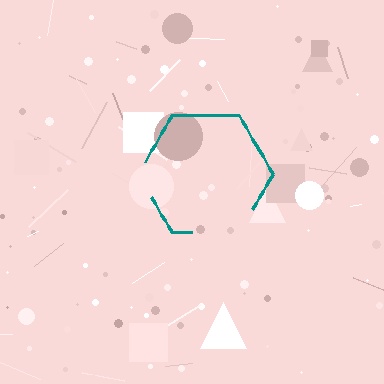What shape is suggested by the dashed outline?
The dashed outline suggests a hexagon.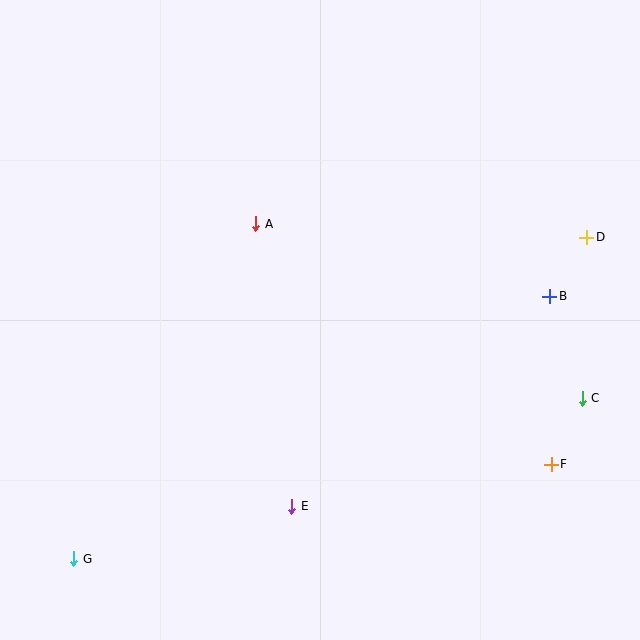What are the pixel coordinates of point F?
Point F is at (551, 464).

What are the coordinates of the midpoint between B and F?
The midpoint between B and F is at (550, 380).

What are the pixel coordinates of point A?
Point A is at (256, 224).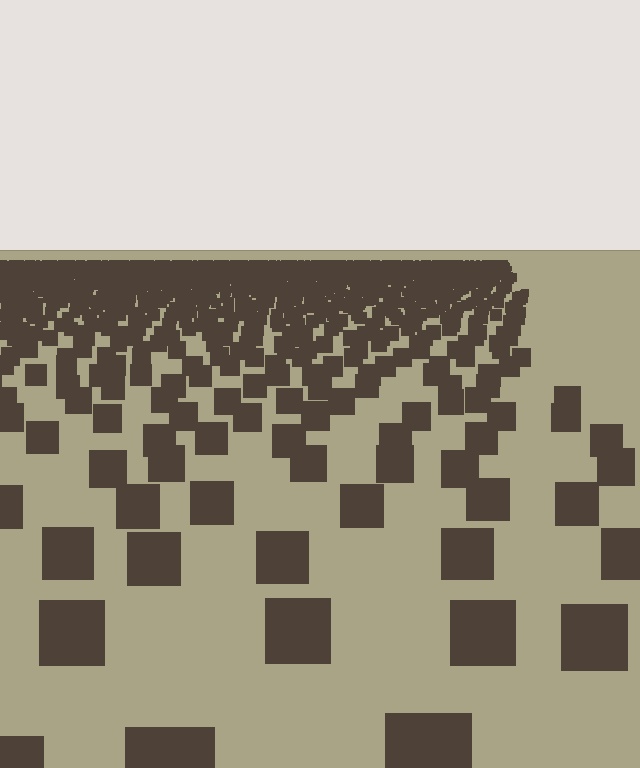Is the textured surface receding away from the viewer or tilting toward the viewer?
The surface is receding away from the viewer. Texture elements get smaller and denser toward the top.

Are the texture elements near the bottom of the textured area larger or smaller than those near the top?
Larger. Near the bottom, elements are closer to the viewer and appear at a bigger on-screen size.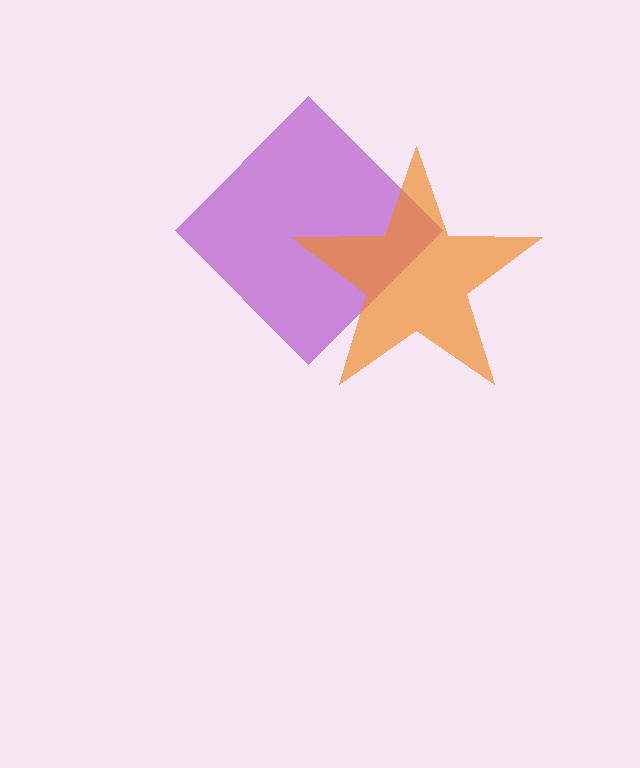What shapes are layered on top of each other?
The layered shapes are: a purple diamond, an orange star.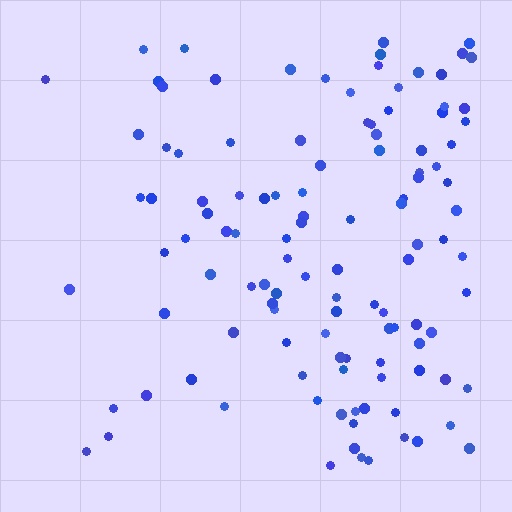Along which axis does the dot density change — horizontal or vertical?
Horizontal.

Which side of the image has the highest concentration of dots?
The right.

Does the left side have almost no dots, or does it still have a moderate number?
Still a moderate number, just noticeably fewer than the right.